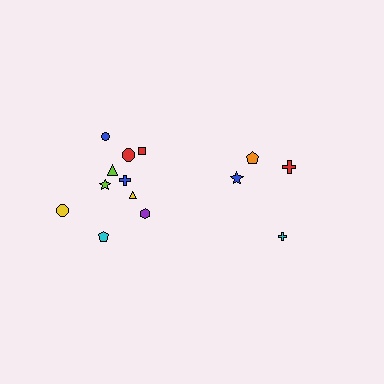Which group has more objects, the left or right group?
The left group.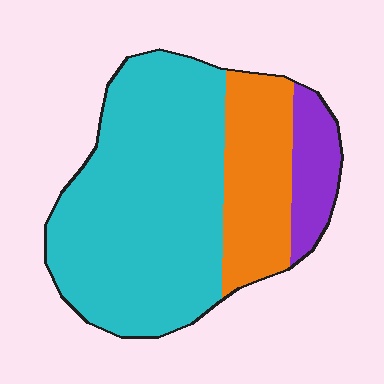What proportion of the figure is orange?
Orange takes up between a sixth and a third of the figure.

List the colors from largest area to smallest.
From largest to smallest: cyan, orange, purple.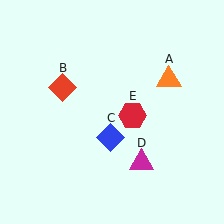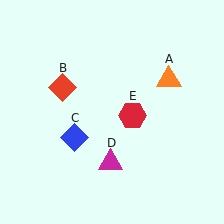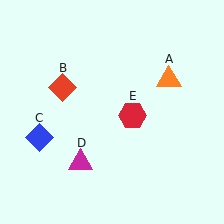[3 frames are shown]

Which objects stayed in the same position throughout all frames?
Orange triangle (object A) and red diamond (object B) and red hexagon (object E) remained stationary.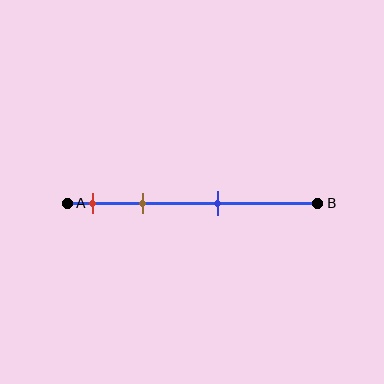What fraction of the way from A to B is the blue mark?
The blue mark is approximately 60% (0.6) of the way from A to B.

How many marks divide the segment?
There are 3 marks dividing the segment.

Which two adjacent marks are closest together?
The red and brown marks are the closest adjacent pair.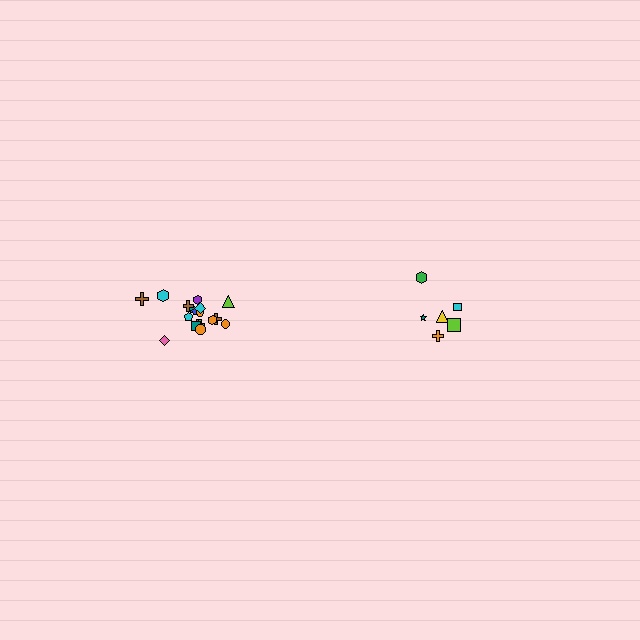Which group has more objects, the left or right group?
The left group.